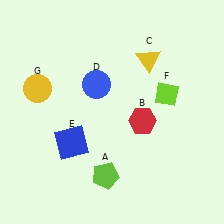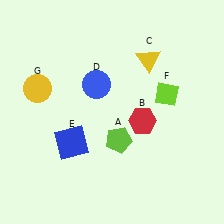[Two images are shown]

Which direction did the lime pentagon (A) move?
The lime pentagon (A) moved up.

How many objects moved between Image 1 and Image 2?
1 object moved between the two images.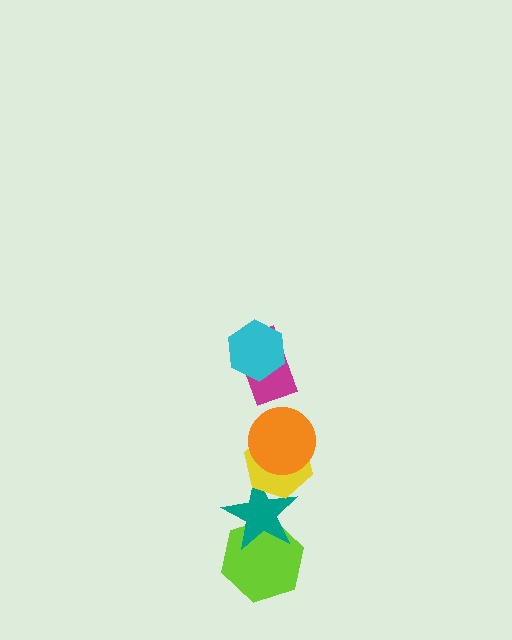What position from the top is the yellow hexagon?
The yellow hexagon is 4th from the top.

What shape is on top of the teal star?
The yellow hexagon is on top of the teal star.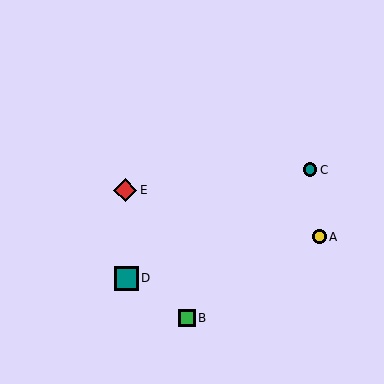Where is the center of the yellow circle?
The center of the yellow circle is at (319, 237).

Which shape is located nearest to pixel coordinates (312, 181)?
The teal circle (labeled C) at (310, 170) is nearest to that location.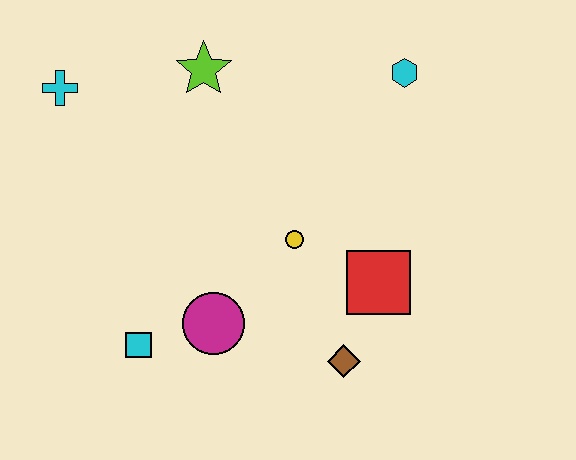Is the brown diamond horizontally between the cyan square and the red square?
Yes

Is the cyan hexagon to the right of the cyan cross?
Yes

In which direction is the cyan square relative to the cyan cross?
The cyan square is below the cyan cross.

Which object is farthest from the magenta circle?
The cyan hexagon is farthest from the magenta circle.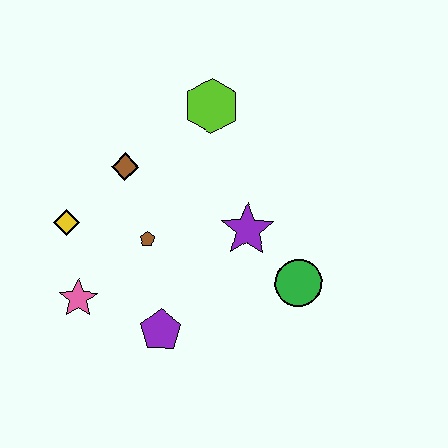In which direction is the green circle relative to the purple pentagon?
The green circle is to the right of the purple pentagon.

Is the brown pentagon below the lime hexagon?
Yes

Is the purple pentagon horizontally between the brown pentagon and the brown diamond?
No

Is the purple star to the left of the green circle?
Yes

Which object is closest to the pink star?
The yellow diamond is closest to the pink star.